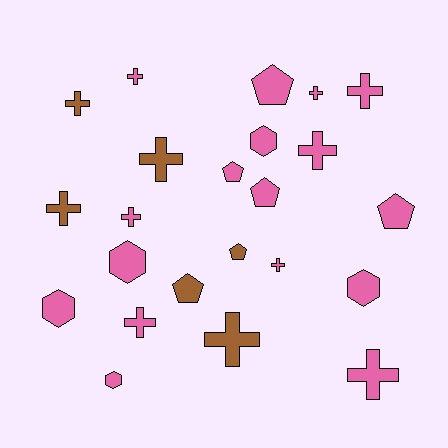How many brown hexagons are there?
There are no brown hexagons.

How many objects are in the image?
There are 23 objects.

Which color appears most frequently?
Pink, with 17 objects.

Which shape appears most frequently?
Cross, with 12 objects.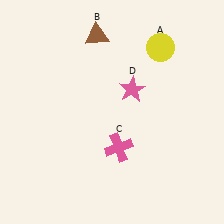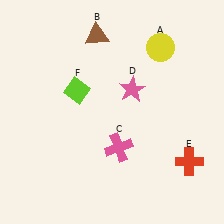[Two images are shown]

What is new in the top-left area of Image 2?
A lime diamond (F) was added in the top-left area of Image 2.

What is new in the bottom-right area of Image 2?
A red cross (E) was added in the bottom-right area of Image 2.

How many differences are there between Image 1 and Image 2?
There are 2 differences between the two images.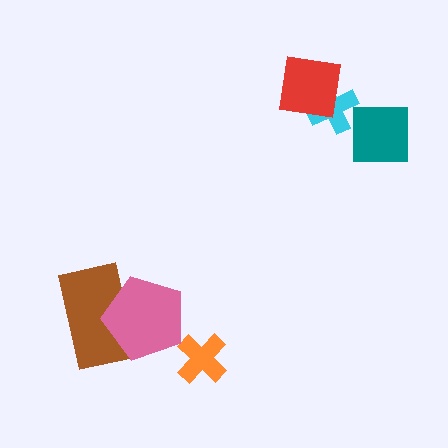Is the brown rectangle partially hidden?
Yes, it is partially covered by another shape.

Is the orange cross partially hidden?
No, no other shape covers it.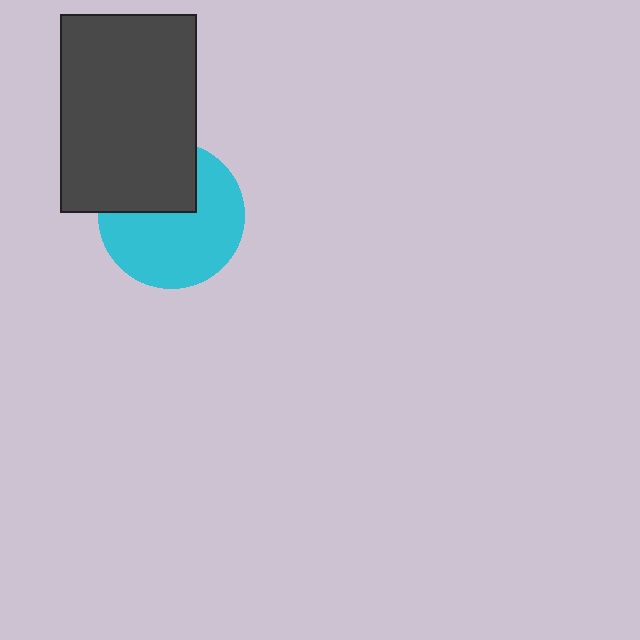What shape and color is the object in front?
The object in front is a dark gray rectangle.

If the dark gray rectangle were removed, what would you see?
You would see the complete cyan circle.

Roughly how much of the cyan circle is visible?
Most of it is visible (roughly 65%).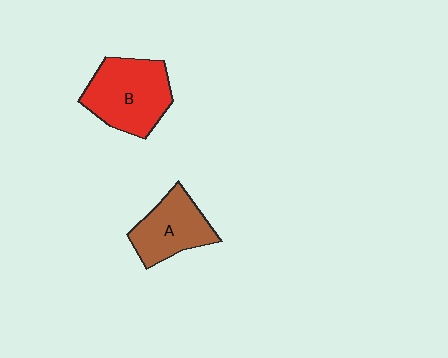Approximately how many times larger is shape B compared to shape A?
Approximately 1.3 times.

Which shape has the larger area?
Shape B (red).